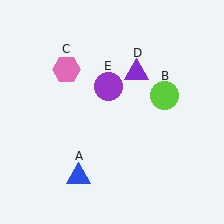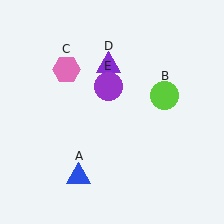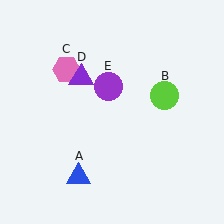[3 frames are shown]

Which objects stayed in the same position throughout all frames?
Blue triangle (object A) and lime circle (object B) and pink hexagon (object C) and purple circle (object E) remained stationary.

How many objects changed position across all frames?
1 object changed position: purple triangle (object D).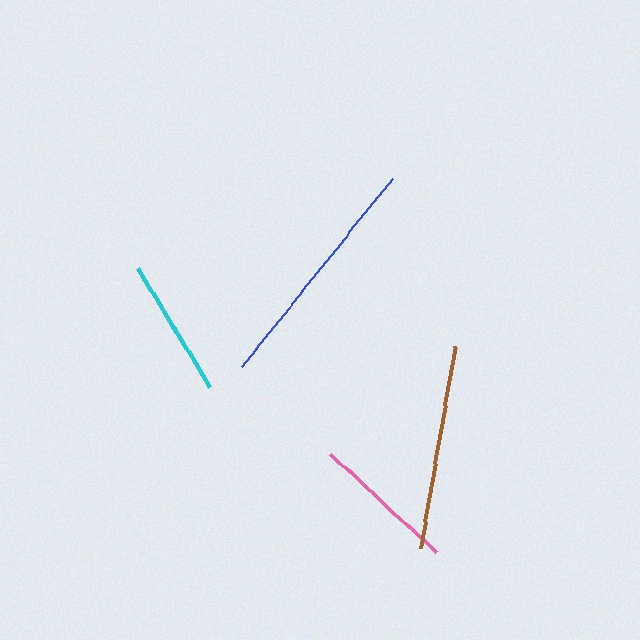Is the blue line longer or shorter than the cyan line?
The blue line is longer than the cyan line.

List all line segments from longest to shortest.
From longest to shortest: blue, brown, pink, cyan.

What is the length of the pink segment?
The pink segment is approximately 144 pixels long.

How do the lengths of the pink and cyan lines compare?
The pink and cyan lines are approximately the same length.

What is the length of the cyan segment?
The cyan segment is approximately 139 pixels long.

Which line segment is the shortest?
The cyan line is the shortest at approximately 139 pixels.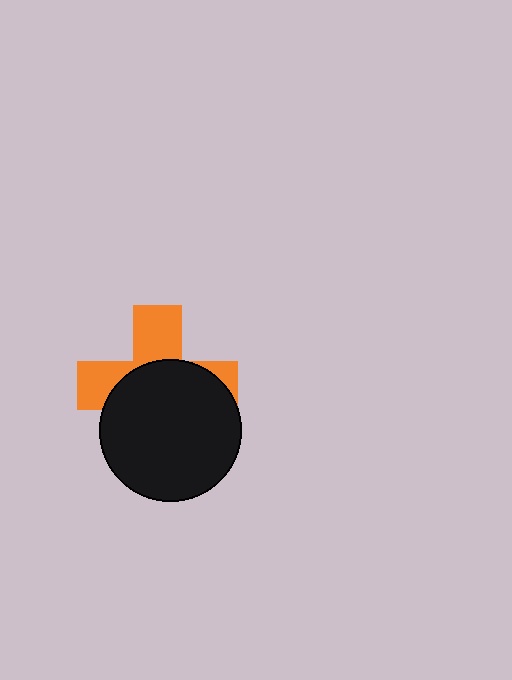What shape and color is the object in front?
The object in front is a black circle.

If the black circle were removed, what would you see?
You would see the complete orange cross.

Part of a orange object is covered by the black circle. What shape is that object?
It is a cross.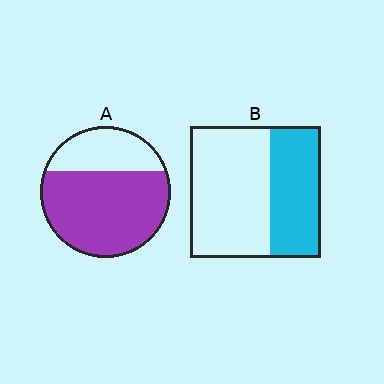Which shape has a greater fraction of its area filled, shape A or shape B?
Shape A.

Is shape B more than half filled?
No.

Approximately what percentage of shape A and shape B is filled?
A is approximately 70% and B is approximately 40%.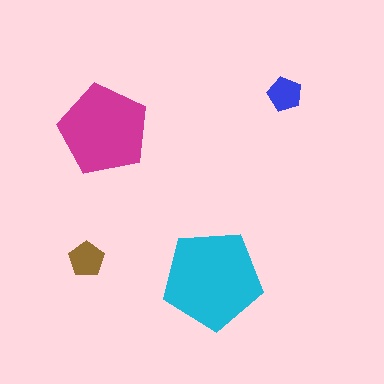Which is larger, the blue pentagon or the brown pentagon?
The brown one.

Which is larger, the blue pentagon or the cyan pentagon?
The cyan one.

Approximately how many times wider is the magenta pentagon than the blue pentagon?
About 2.5 times wider.